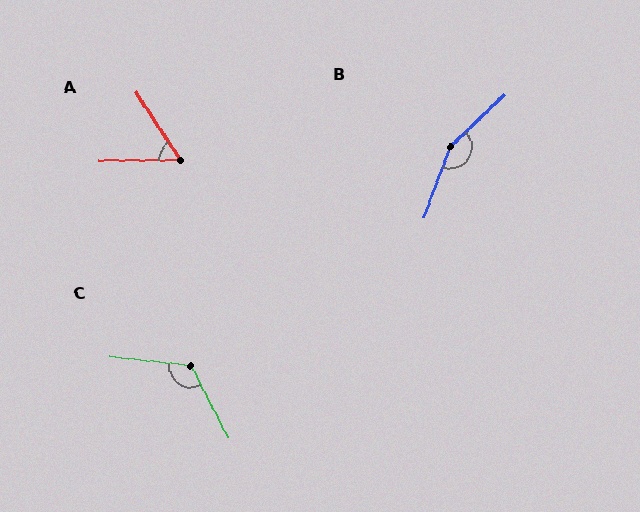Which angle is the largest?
B, at approximately 153 degrees.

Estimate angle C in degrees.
Approximately 124 degrees.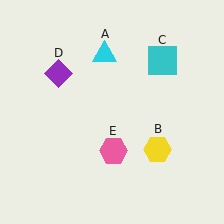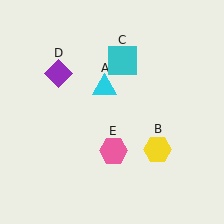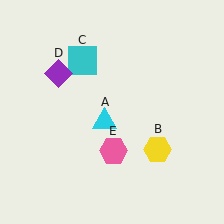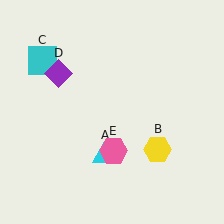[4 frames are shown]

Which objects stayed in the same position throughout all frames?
Yellow hexagon (object B) and purple diamond (object D) and pink hexagon (object E) remained stationary.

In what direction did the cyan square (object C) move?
The cyan square (object C) moved left.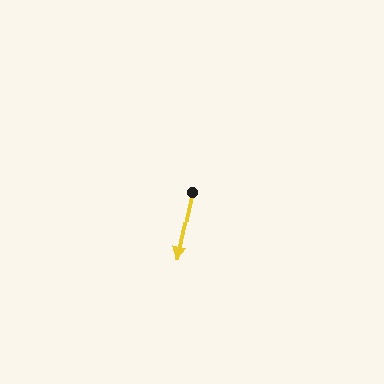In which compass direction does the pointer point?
South.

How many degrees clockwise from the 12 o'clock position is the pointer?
Approximately 192 degrees.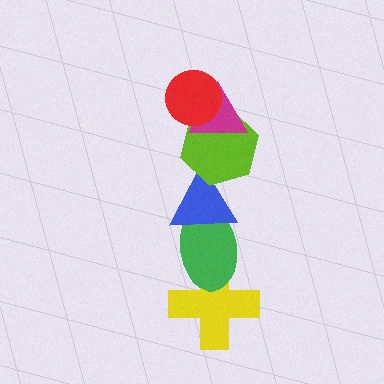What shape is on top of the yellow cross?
The green ellipse is on top of the yellow cross.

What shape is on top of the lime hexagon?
The magenta triangle is on top of the lime hexagon.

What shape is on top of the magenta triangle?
The red circle is on top of the magenta triangle.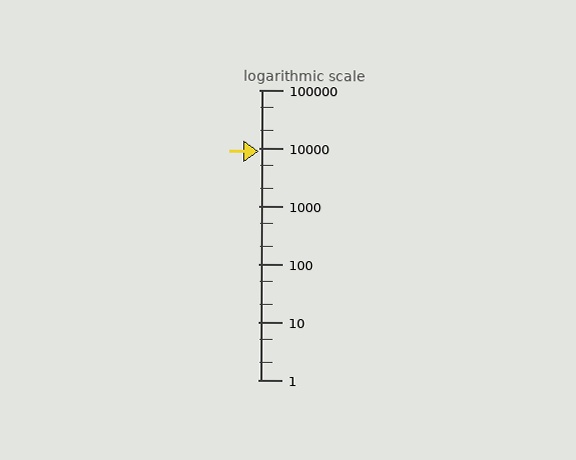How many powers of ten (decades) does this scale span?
The scale spans 5 decades, from 1 to 100000.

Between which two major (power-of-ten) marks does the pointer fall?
The pointer is between 1000 and 10000.